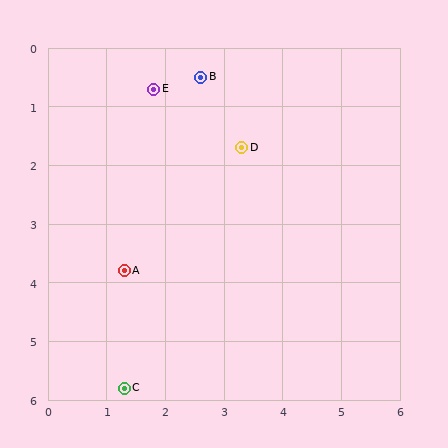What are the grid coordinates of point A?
Point A is at approximately (1.3, 3.8).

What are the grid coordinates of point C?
Point C is at approximately (1.3, 5.8).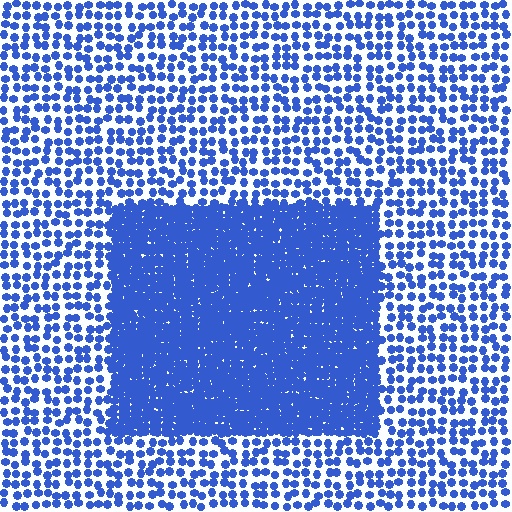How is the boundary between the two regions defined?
The boundary is defined by a change in element density (approximately 2.8x ratio). All elements are the same color, size, and shape.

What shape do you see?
I see a rectangle.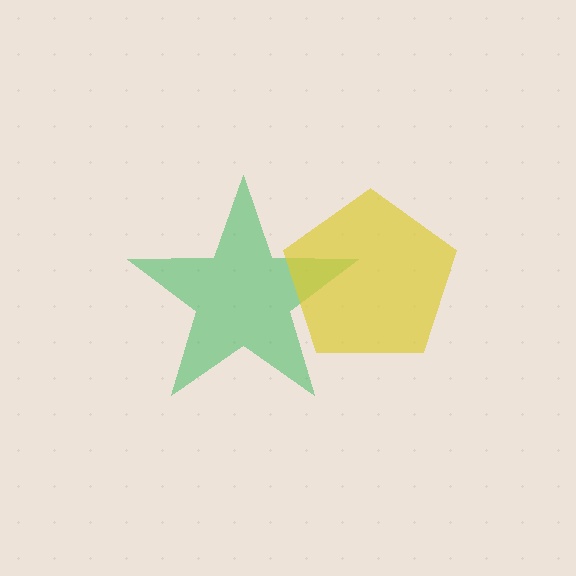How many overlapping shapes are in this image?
There are 2 overlapping shapes in the image.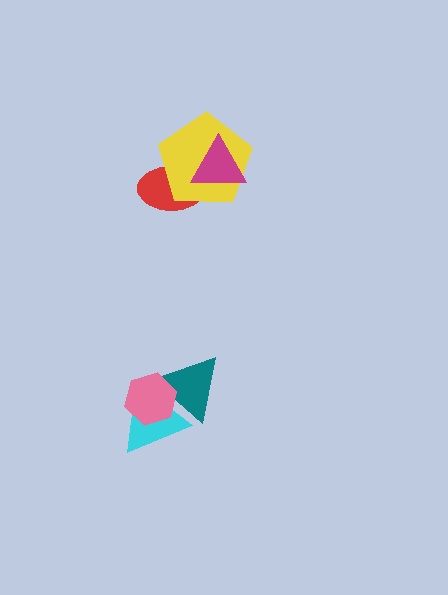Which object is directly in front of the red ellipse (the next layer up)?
The yellow pentagon is directly in front of the red ellipse.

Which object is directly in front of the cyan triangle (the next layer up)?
The teal triangle is directly in front of the cyan triangle.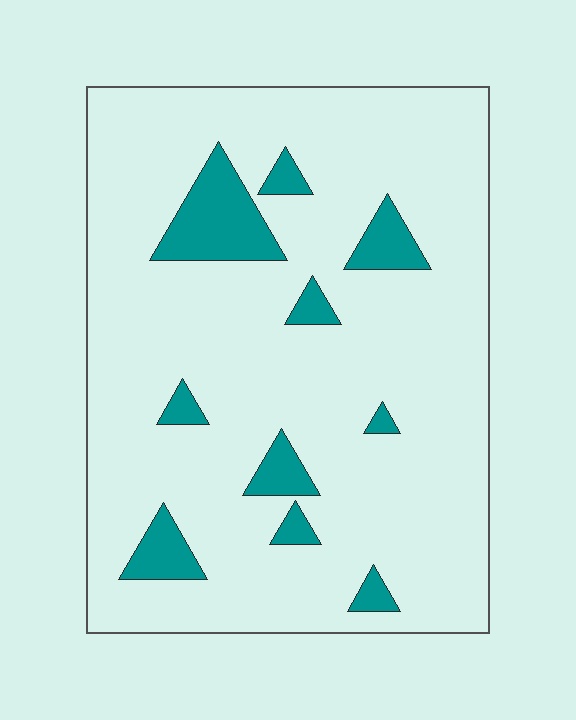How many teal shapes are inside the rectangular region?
10.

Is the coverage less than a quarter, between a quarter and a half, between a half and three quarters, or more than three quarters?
Less than a quarter.